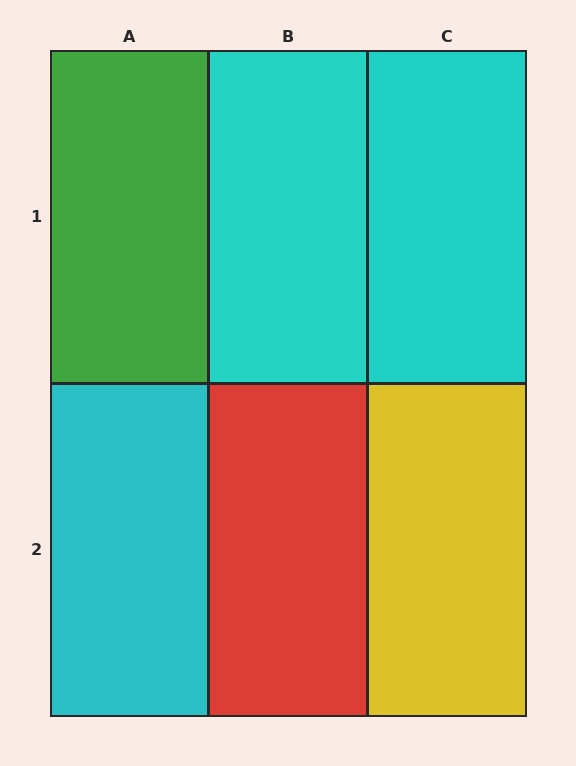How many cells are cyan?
3 cells are cyan.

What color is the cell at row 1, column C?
Cyan.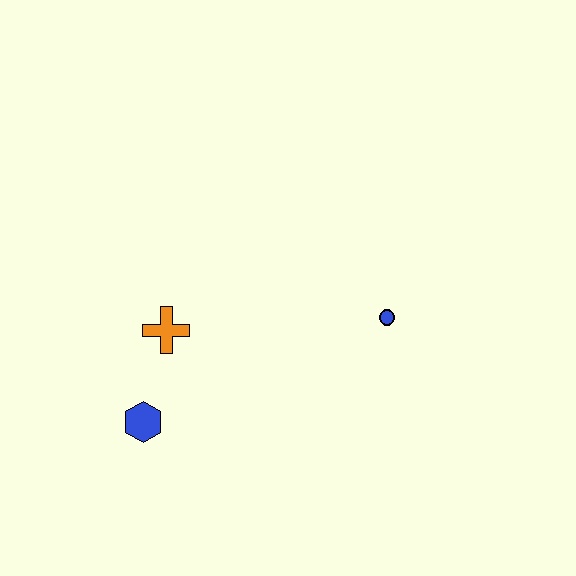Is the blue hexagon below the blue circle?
Yes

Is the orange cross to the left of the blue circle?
Yes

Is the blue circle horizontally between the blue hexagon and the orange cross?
No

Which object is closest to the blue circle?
The orange cross is closest to the blue circle.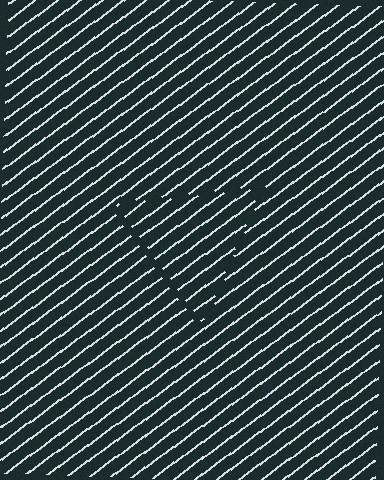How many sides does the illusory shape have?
3 sides — the line-ends trace a triangle.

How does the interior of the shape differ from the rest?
The interior of the shape contains the same grating, shifted by half a period — the contour is defined by the phase discontinuity where line-ends from the inner and outer gratings abut.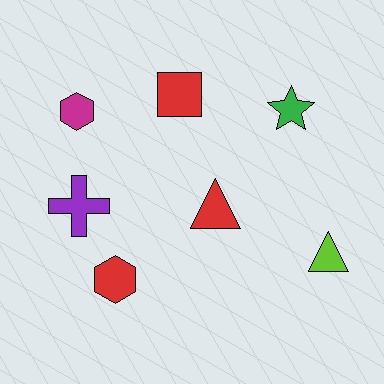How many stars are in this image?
There is 1 star.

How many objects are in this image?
There are 7 objects.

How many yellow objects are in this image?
There are no yellow objects.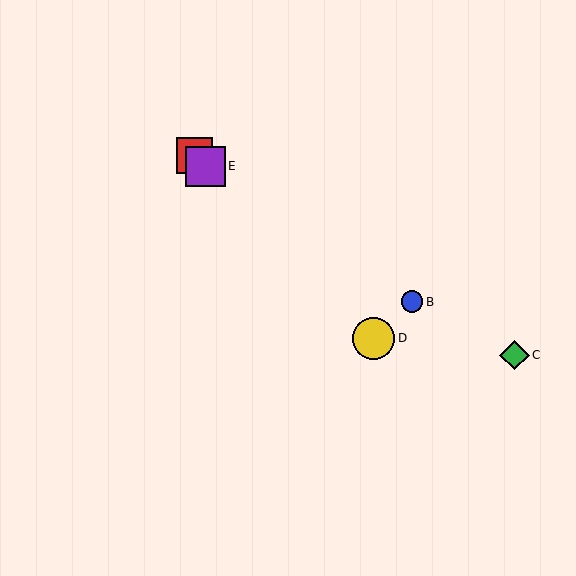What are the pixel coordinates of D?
Object D is at (374, 338).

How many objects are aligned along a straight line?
3 objects (A, D, E) are aligned along a straight line.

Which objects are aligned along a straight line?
Objects A, D, E are aligned along a straight line.